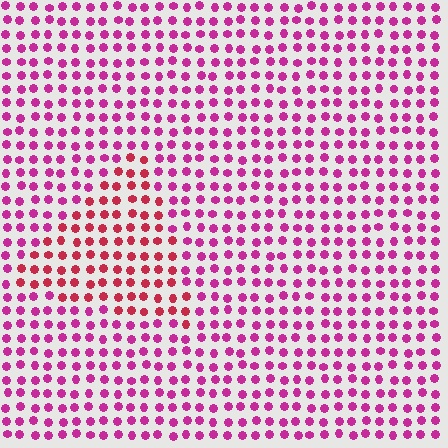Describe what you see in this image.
The image is filled with small magenta elements in a uniform arrangement. A triangle-shaped region is visible where the elements are tinted to a slightly different hue, forming a subtle color boundary.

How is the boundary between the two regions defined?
The boundary is defined purely by a slight shift in hue (about 31 degrees). Spacing, size, and orientation are identical on both sides.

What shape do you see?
I see a triangle.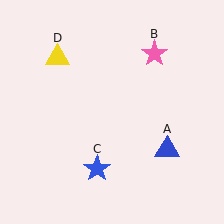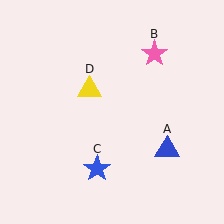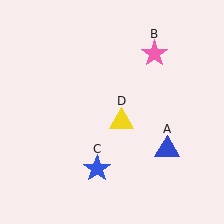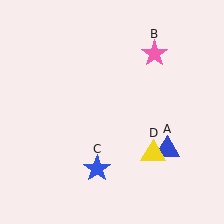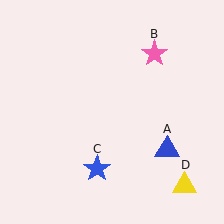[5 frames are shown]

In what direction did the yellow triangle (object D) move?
The yellow triangle (object D) moved down and to the right.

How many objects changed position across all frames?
1 object changed position: yellow triangle (object D).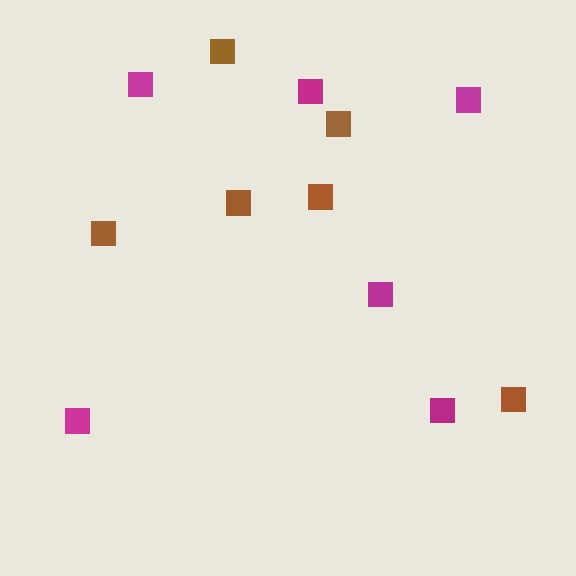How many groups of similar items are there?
There are 2 groups: one group of brown squares (6) and one group of magenta squares (6).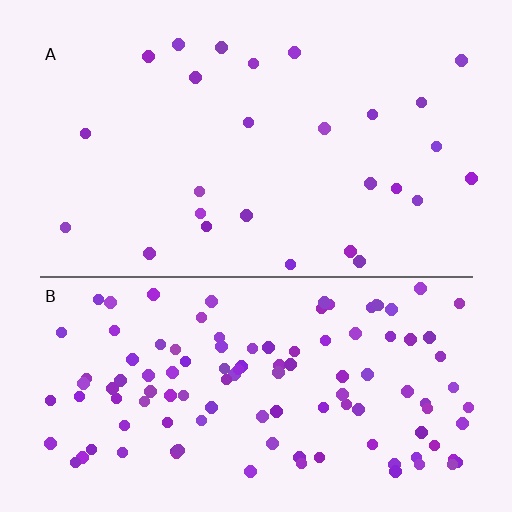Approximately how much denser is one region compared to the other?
Approximately 4.4× — region B over region A.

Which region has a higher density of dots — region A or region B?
B (the bottom).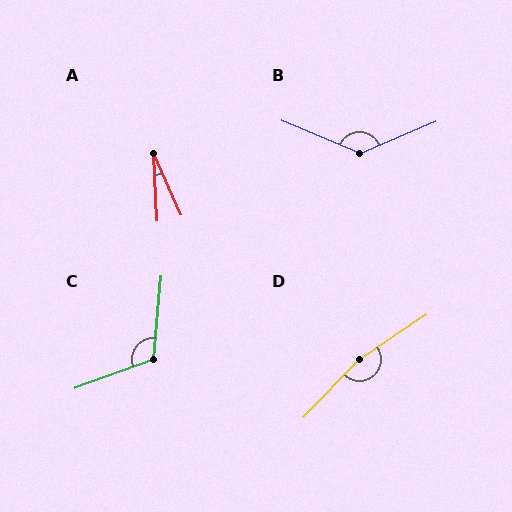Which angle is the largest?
D, at approximately 168 degrees.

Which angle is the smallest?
A, at approximately 22 degrees.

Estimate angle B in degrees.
Approximately 134 degrees.